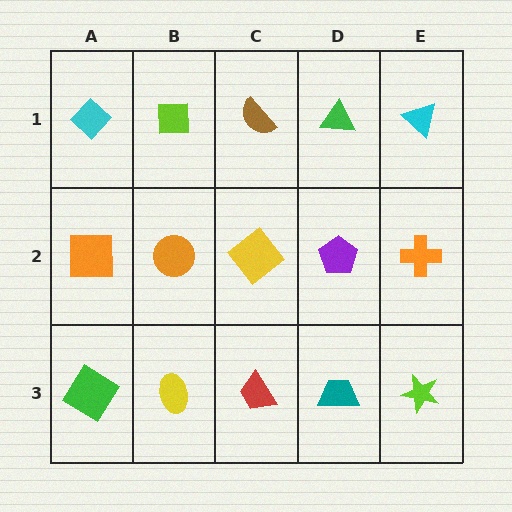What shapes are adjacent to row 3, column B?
An orange circle (row 2, column B), a green diamond (row 3, column A), a red trapezoid (row 3, column C).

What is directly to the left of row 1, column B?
A cyan diamond.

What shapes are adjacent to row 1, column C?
A yellow diamond (row 2, column C), a lime square (row 1, column B), a green triangle (row 1, column D).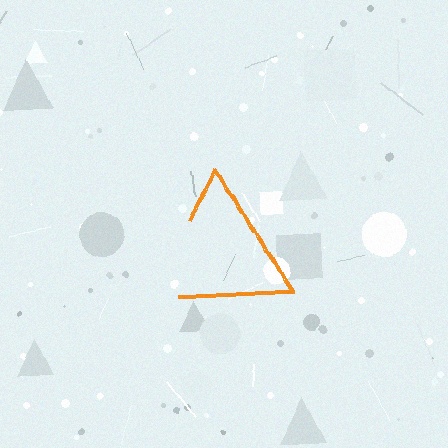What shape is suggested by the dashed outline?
The dashed outline suggests a triangle.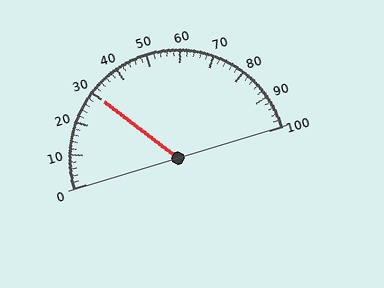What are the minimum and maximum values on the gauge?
The gauge ranges from 0 to 100.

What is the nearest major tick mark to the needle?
The nearest major tick mark is 30.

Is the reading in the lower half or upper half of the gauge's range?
The reading is in the lower half of the range (0 to 100).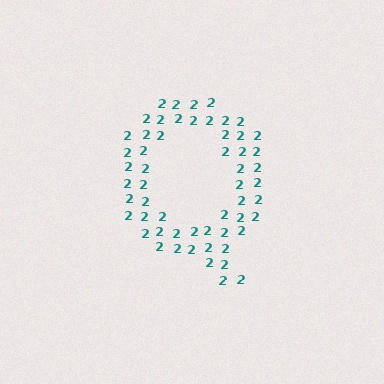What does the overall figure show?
The overall figure shows the letter Q.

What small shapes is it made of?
It is made of small digit 2's.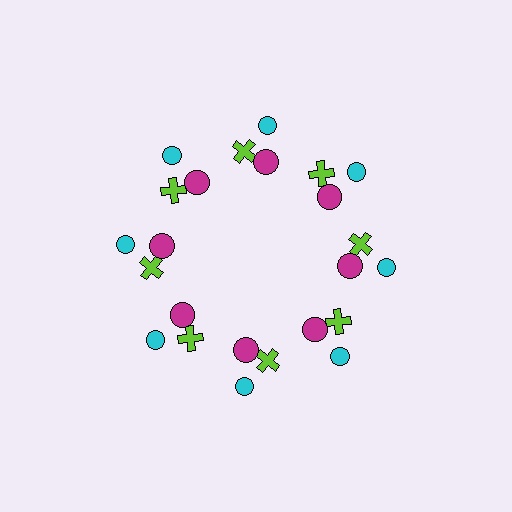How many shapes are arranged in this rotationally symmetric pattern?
There are 24 shapes, arranged in 8 groups of 3.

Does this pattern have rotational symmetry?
Yes, this pattern has 8-fold rotational symmetry. It looks the same after rotating 45 degrees around the center.